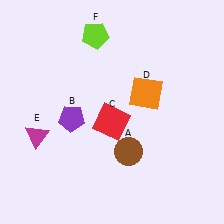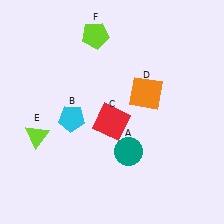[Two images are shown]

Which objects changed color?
A changed from brown to teal. B changed from purple to cyan. E changed from magenta to lime.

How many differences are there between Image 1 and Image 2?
There are 3 differences between the two images.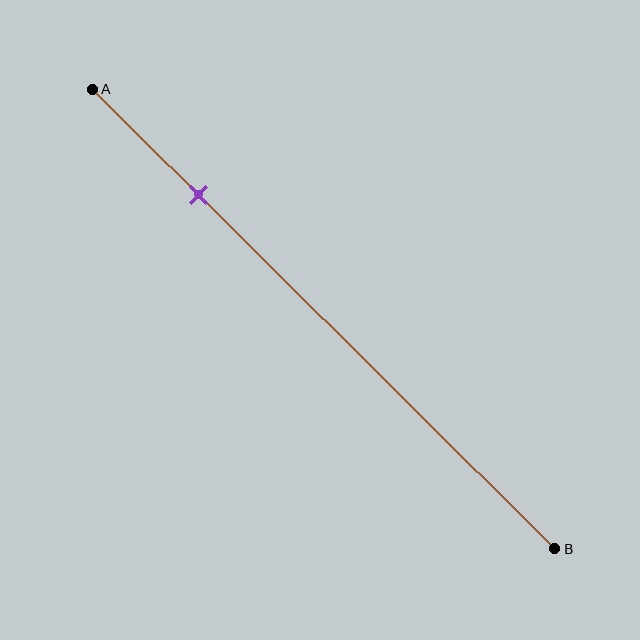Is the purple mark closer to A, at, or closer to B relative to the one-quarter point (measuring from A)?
The purple mark is approximately at the one-quarter point of segment AB.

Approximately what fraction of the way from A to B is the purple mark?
The purple mark is approximately 25% of the way from A to B.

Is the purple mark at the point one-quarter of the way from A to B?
Yes, the mark is approximately at the one-quarter point.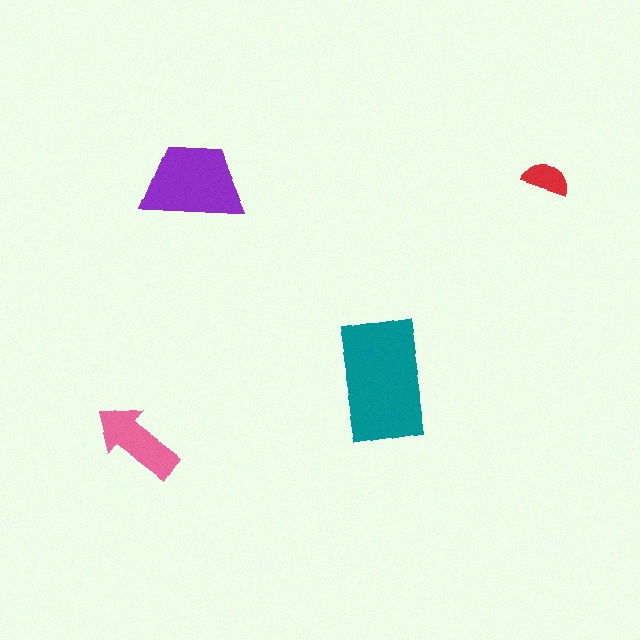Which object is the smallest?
The red semicircle.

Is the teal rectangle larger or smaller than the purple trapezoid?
Larger.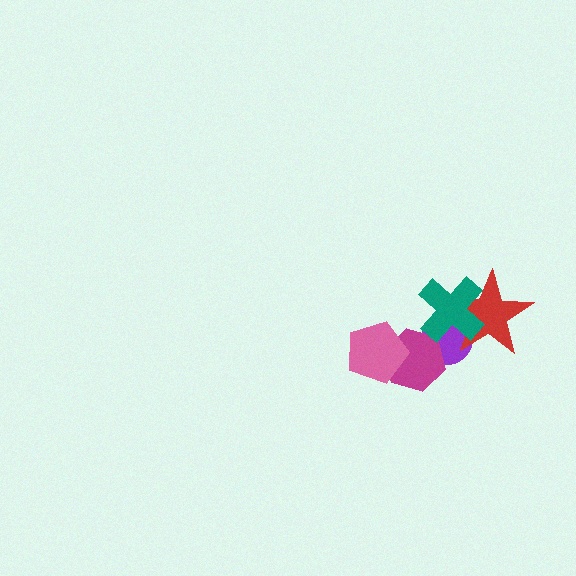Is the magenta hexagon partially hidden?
Yes, it is partially covered by another shape.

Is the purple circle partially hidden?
Yes, it is partially covered by another shape.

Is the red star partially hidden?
Yes, it is partially covered by another shape.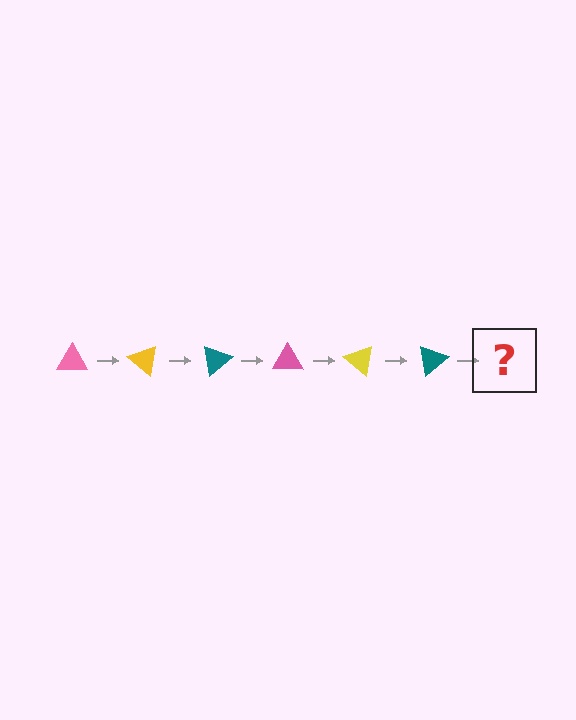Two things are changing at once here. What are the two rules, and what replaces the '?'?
The two rules are that it rotates 40 degrees each step and the color cycles through pink, yellow, and teal. The '?' should be a pink triangle, rotated 240 degrees from the start.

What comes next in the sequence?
The next element should be a pink triangle, rotated 240 degrees from the start.